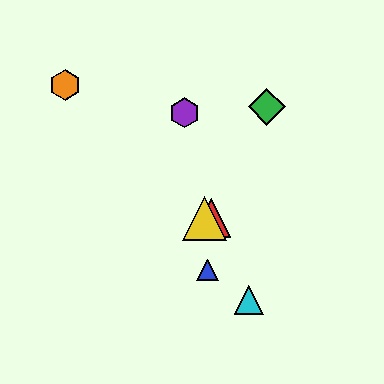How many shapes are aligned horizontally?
2 shapes (the red triangle, the yellow triangle) are aligned horizontally.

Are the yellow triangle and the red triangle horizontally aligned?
Yes, both are at y≈218.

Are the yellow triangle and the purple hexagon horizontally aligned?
No, the yellow triangle is at y≈218 and the purple hexagon is at y≈113.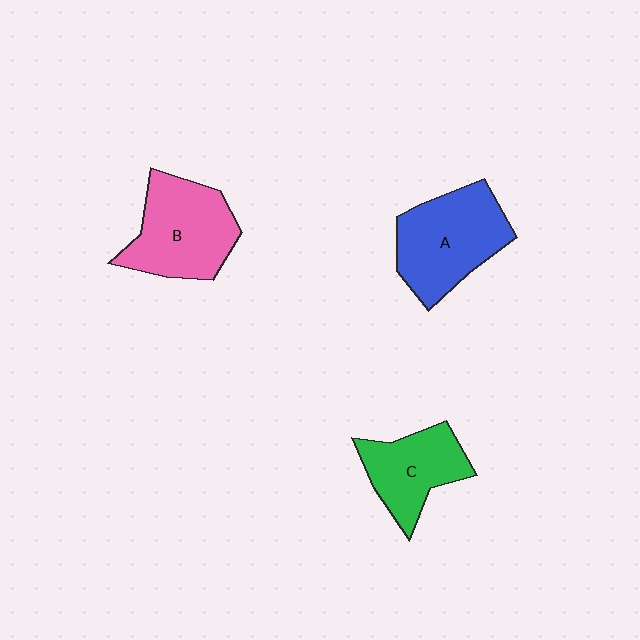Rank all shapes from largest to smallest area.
From largest to smallest: A (blue), B (pink), C (green).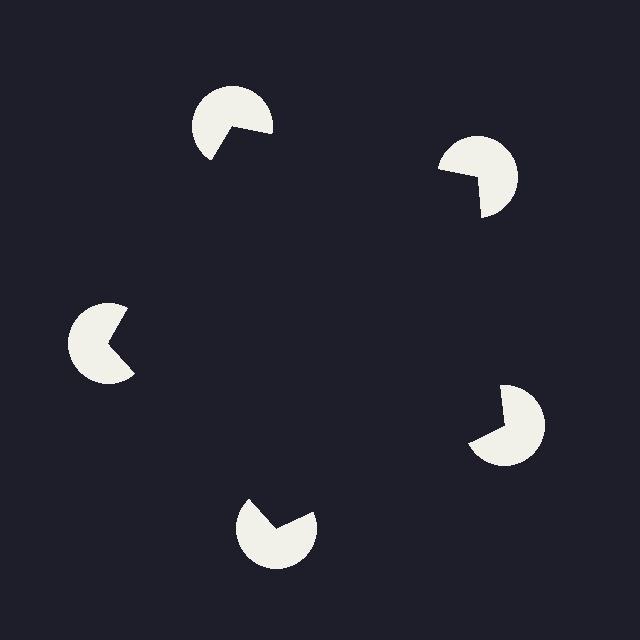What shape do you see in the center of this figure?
An illusory pentagon — its edges are inferred from the aligned wedge cuts in the pac-man discs, not physically drawn.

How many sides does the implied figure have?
5 sides.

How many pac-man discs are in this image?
There are 5 — one at each vertex of the illusory pentagon.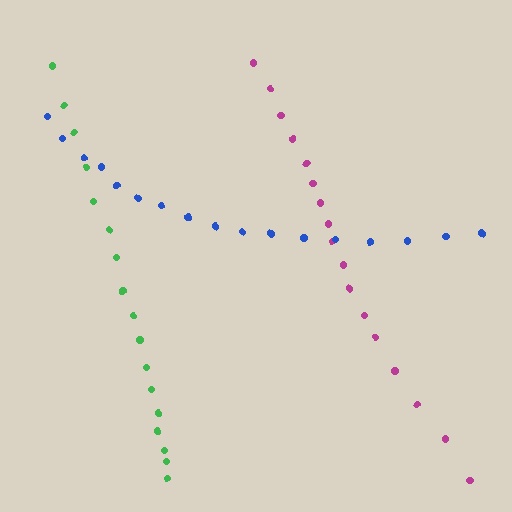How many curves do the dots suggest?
There are 3 distinct paths.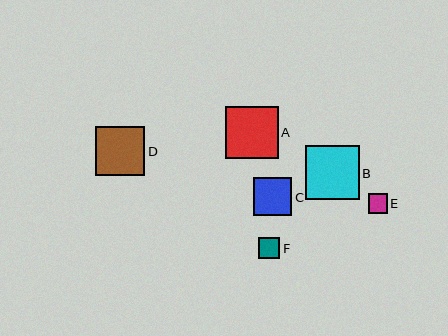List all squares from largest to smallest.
From largest to smallest: B, A, D, C, F, E.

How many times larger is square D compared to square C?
Square D is approximately 1.3 times the size of square C.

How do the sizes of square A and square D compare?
Square A and square D are approximately the same size.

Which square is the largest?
Square B is the largest with a size of approximately 54 pixels.